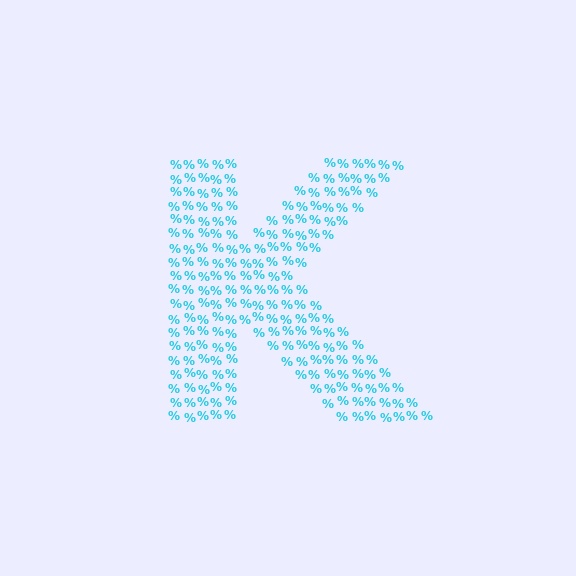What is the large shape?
The large shape is the letter K.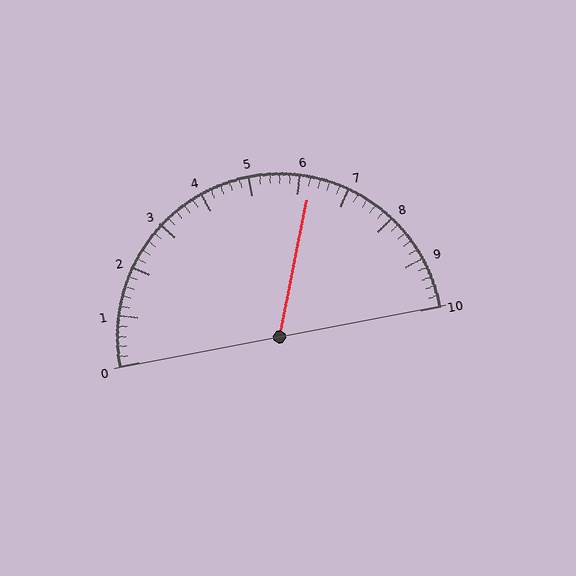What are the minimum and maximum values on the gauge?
The gauge ranges from 0 to 10.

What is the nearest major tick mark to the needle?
The nearest major tick mark is 6.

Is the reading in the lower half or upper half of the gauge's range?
The reading is in the upper half of the range (0 to 10).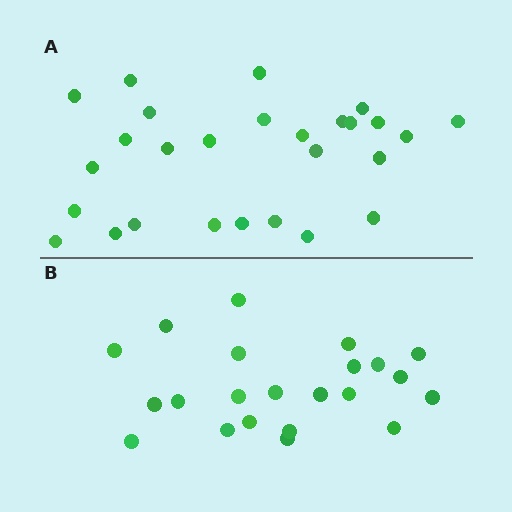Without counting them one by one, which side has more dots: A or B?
Region A (the top region) has more dots.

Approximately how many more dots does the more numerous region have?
Region A has about 5 more dots than region B.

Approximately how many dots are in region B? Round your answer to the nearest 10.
About 20 dots. (The exact count is 22, which rounds to 20.)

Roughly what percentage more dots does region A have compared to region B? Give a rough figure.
About 25% more.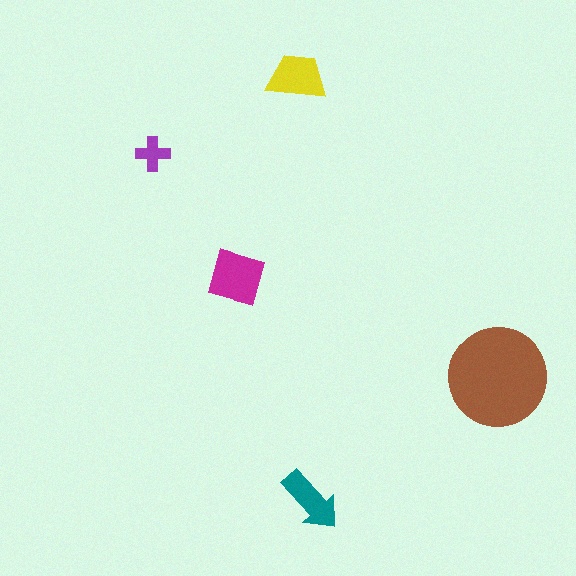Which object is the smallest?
The purple cross.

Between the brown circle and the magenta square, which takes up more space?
The brown circle.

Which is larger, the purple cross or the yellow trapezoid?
The yellow trapezoid.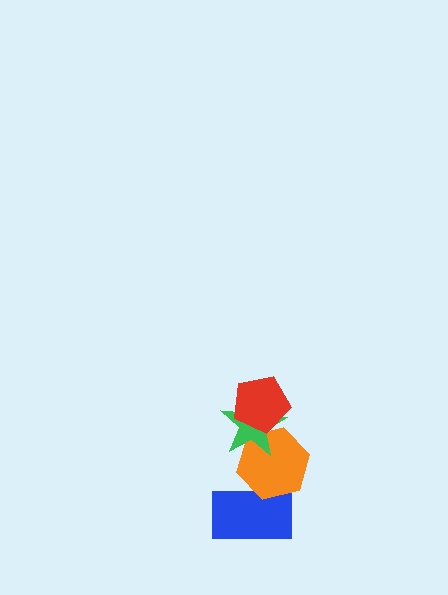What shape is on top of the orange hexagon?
The green star is on top of the orange hexagon.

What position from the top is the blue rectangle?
The blue rectangle is 4th from the top.